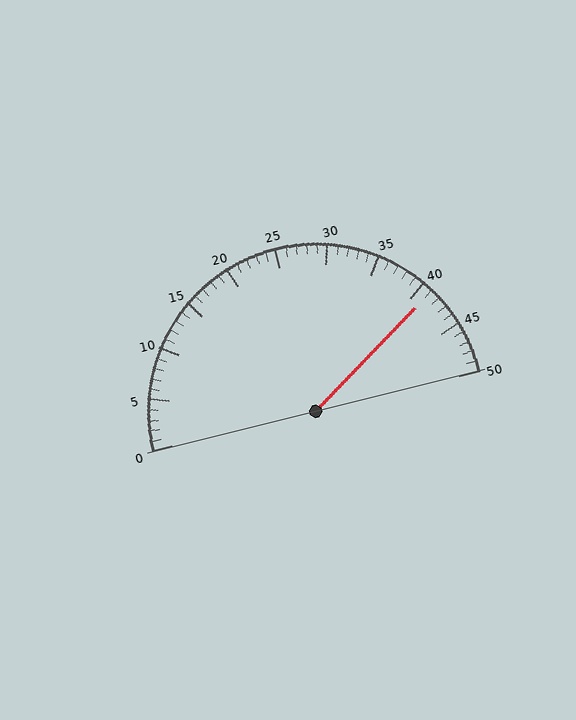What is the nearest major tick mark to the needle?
The nearest major tick mark is 40.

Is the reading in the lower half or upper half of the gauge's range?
The reading is in the upper half of the range (0 to 50).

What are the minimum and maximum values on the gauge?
The gauge ranges from 0 to 50.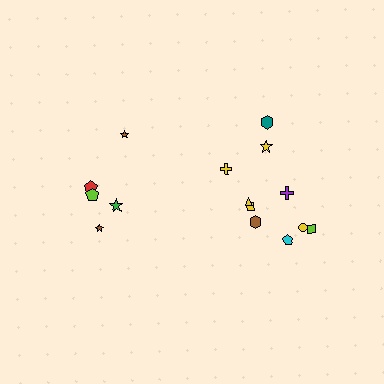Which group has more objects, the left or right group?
The right group.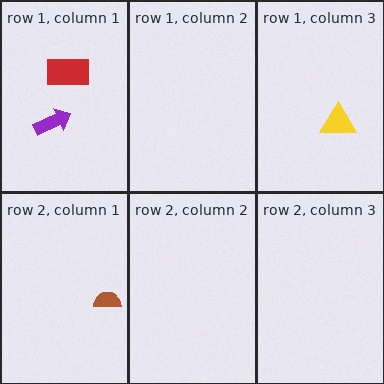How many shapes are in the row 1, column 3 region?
1.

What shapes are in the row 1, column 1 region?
The purple arrow, the red rectangle.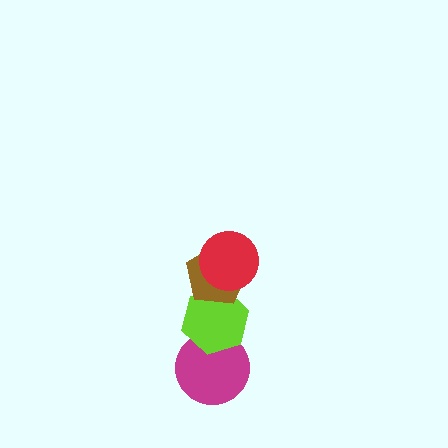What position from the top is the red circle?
The red circle is 1st from the top.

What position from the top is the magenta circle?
The magenta circle is 4th from the top.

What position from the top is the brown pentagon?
The brown pentagon is 2nd from the top.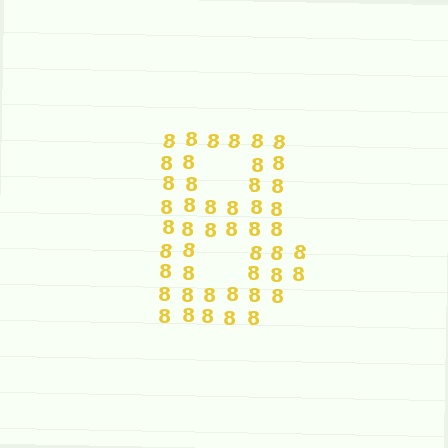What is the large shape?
The large shape is the letter B.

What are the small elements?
The small elements are digit 8's.